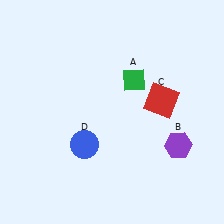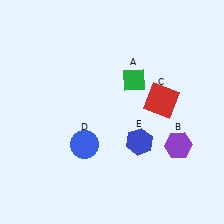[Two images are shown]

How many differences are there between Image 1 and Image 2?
There is 1 difference between the two images.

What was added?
A blue hexagon (E) was added in Image 2.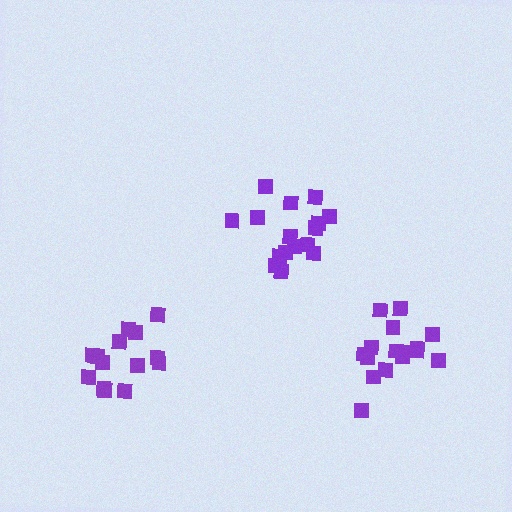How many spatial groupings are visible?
There are 3 spatial groupings.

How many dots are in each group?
Group 1: 16 dots, Group 2: 14 dots, Group 3: 16 dots (46 total).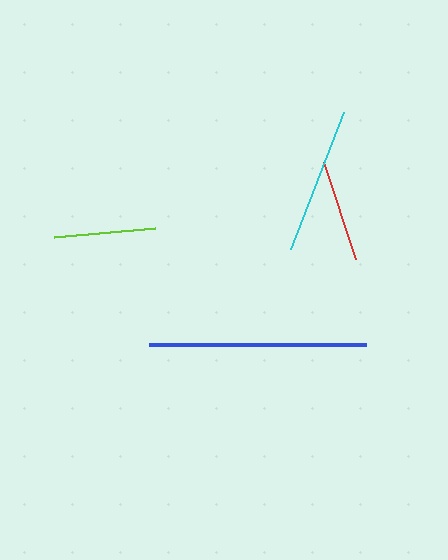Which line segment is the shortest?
The lime line is the shortest at approximately 102 pixels.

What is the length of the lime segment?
The lime segment is approximately 102 pixels long.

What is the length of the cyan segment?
The cyan segment is approximately 147 pixels long.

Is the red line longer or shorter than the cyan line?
The cyan line is longer than the red line.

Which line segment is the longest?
The blue line is the longest at approximately 217 pixels.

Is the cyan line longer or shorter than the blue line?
The blue line is longer than the cyan line.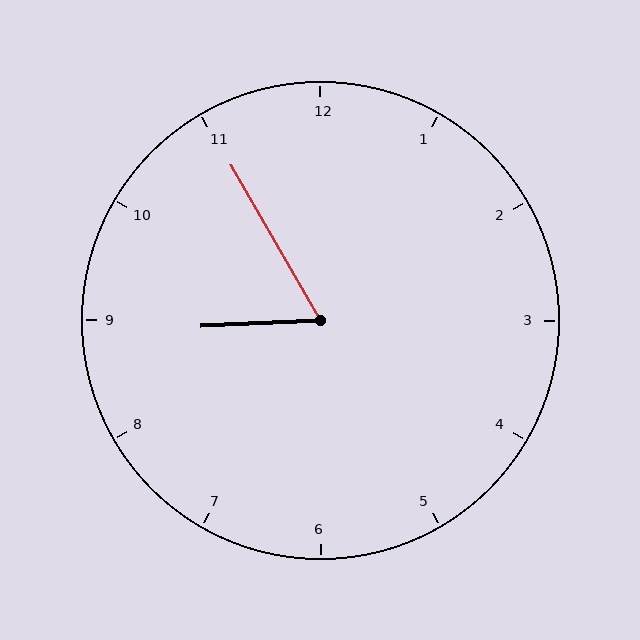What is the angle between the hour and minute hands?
Approximately 62 degrees.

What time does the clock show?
8:55.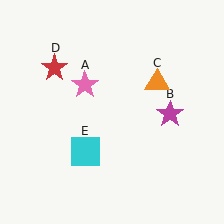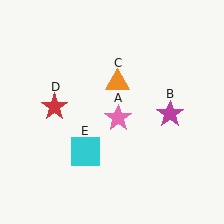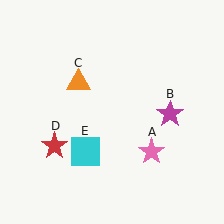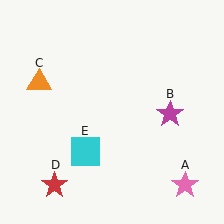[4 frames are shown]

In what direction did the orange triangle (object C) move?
The orange triangle (object C) moved left.